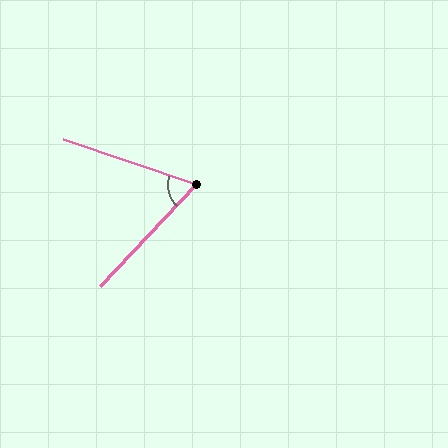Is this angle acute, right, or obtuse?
It is acute.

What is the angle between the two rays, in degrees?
Approximately 65 degrees.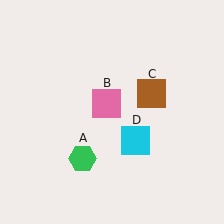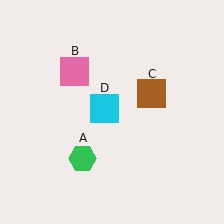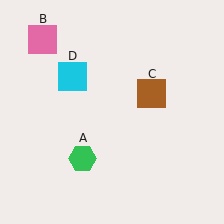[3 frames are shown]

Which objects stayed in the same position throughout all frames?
Green hexagon (object A) and brown square (object C) remained stationary.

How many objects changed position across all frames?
2 objects changed position: pink square (object B), cyan square (object D).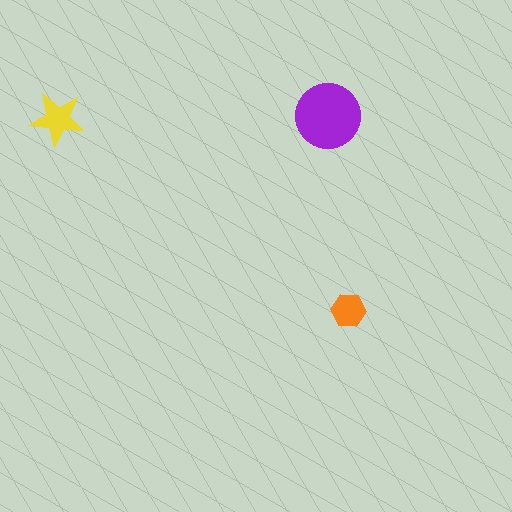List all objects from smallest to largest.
The orange hexagon, the yellow star, the purple circle.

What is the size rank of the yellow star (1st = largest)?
2nd.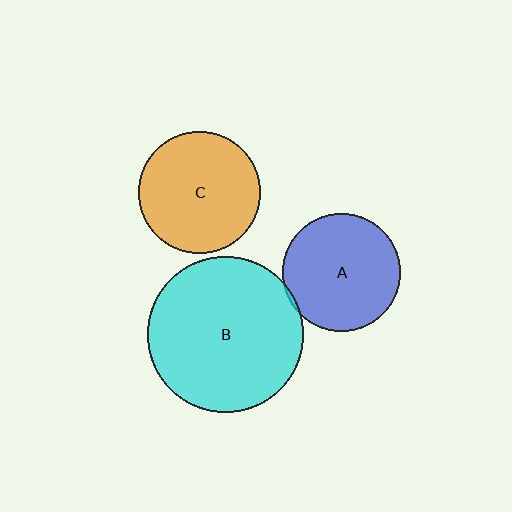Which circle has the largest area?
Circle B (cyan).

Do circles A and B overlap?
Yes.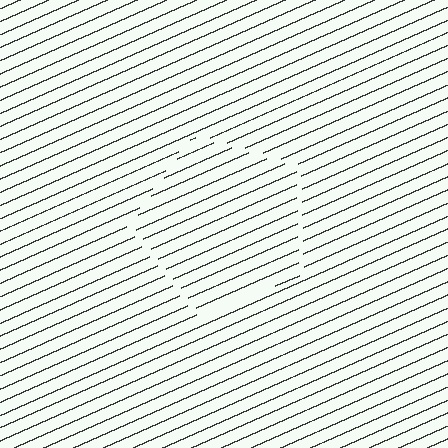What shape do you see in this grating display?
An illusory pentagon. The interior of the shape contains the same grating, shifted by half a period — the contour is defined by the phase discontinuity where line-ends from the inner and outer gratings abut.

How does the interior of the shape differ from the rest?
The interior of the shape contains the same grating, shifted by half a period — the contour is defined by the phase discontinuity where line-ends from the inner and outer gratings abut.